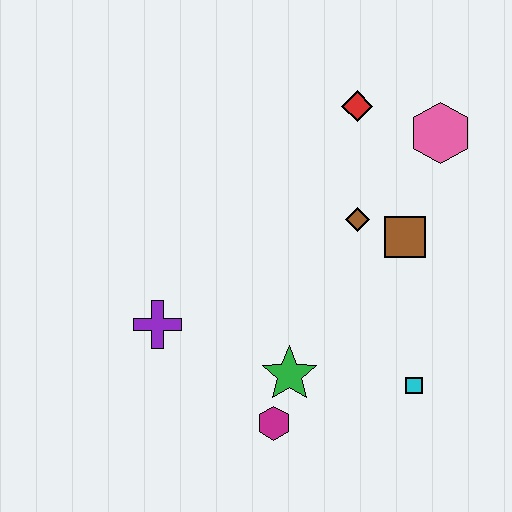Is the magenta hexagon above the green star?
No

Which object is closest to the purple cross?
The green star is closest to the purple cross.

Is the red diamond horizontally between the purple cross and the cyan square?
Yes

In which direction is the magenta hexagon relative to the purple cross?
The magenta hexagon is to the right of the purple cross.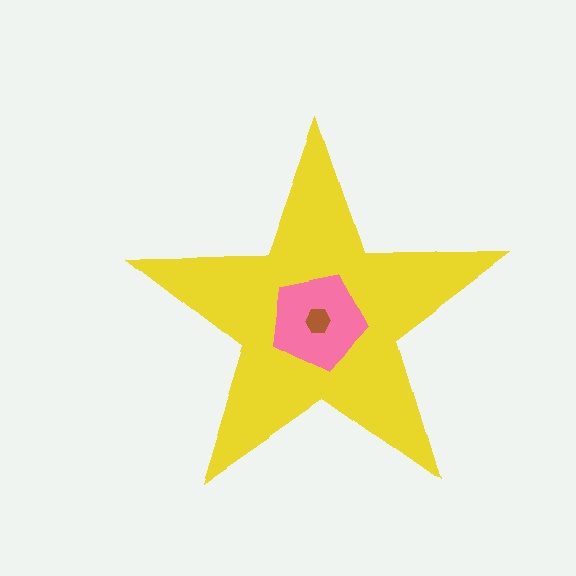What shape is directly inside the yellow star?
The pink pentagon.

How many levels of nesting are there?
3.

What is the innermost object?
The brown hexagon.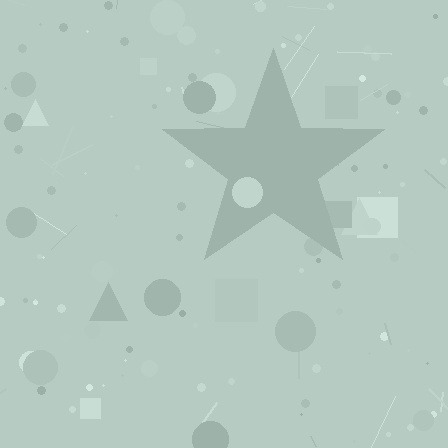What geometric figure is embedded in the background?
A star is embedded in the background.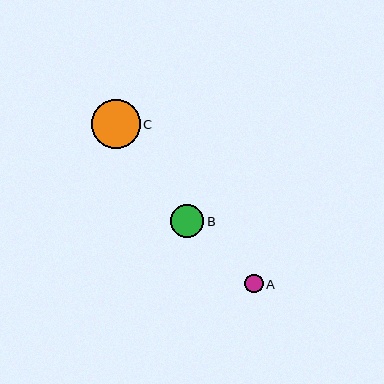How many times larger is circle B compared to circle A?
Circle B is approximately 1.8 times the size of circle A.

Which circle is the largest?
Circle C is the largest with a size of approximately 49 pixels.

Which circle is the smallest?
Circle A is the smallest with a size of approximately 19 pixels.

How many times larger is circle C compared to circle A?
Circle C is approximately 2.6 times the size of circle A.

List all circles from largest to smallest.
From largest to smallest: C, B, A.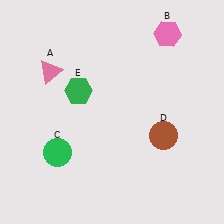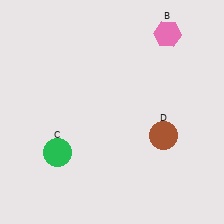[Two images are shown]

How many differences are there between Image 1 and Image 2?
There are 2 differences between the two images.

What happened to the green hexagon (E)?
The green hexagon (E) was removed in Image 2. It was in the top-left area of Image 1.